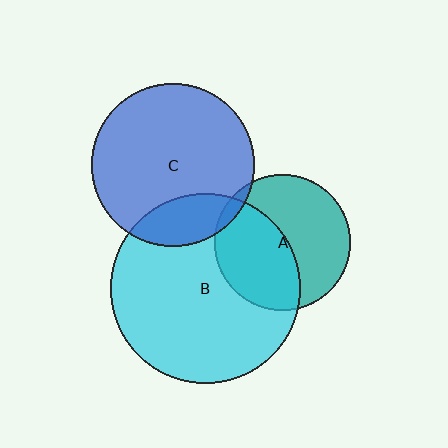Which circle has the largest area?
Circle B (cyan).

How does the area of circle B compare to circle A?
Approximately 1.9 times.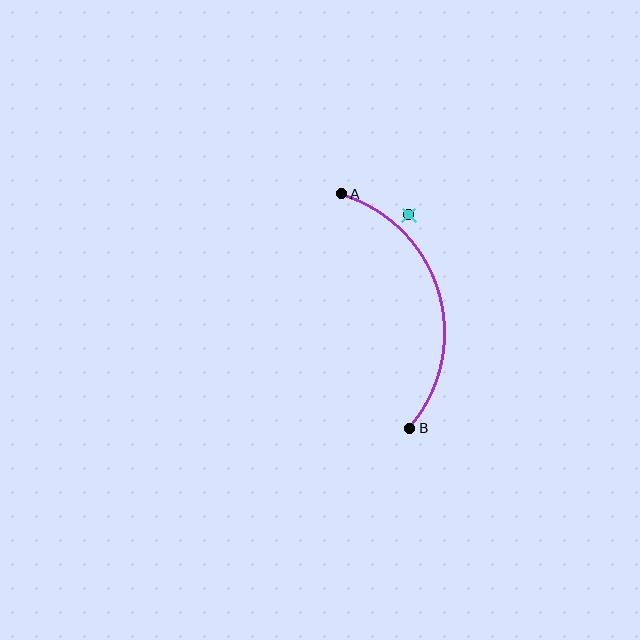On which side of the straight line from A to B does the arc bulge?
The arc bulges to the right of the straight line connecting A and B.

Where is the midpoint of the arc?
The arc midpoint is the point on the curve farthest from the straight line joining A and B. It sits to the right of that line.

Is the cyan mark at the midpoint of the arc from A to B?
No — the cyan mark does not lie on the arc at all. It sits slightly outside the curve.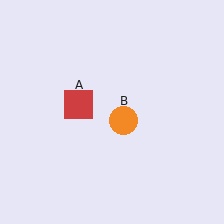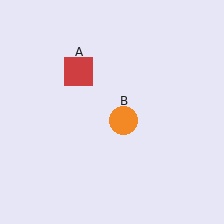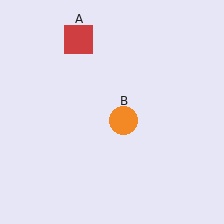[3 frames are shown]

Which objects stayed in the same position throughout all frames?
Orange circle (object B) remained stationary.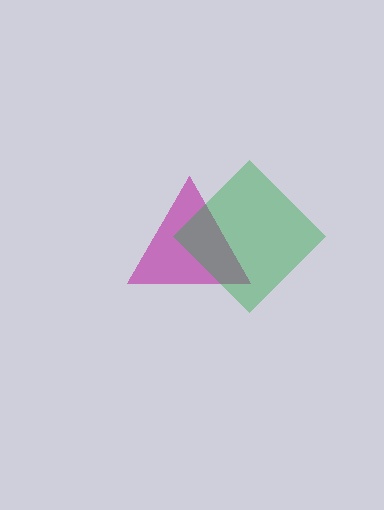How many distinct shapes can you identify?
There are 2 distinct shapes: a magenta triangle, a green diamond.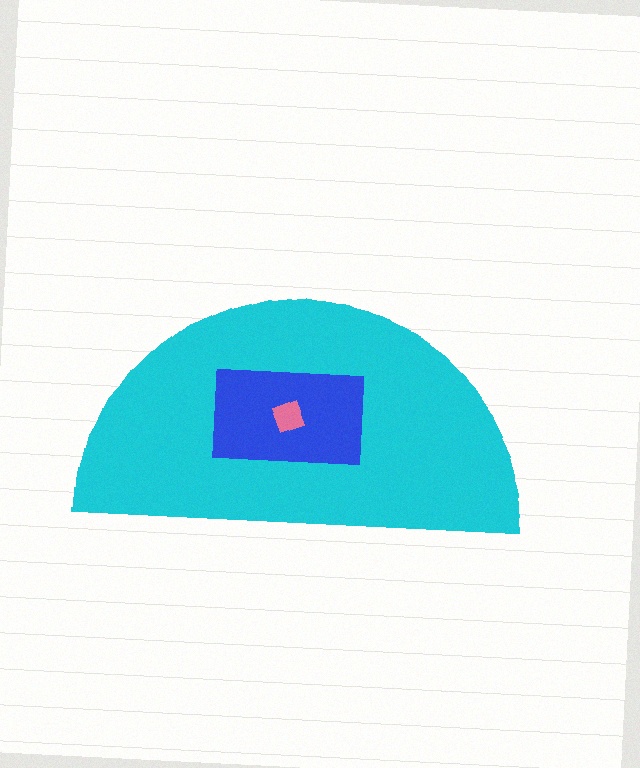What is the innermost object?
The pink diamond.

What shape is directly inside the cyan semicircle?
The blue rectangle.